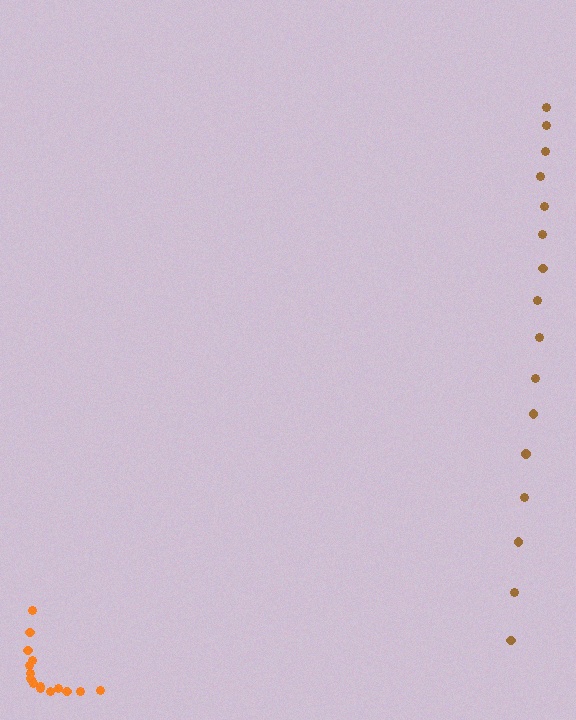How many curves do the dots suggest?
There are 2 distinct paths.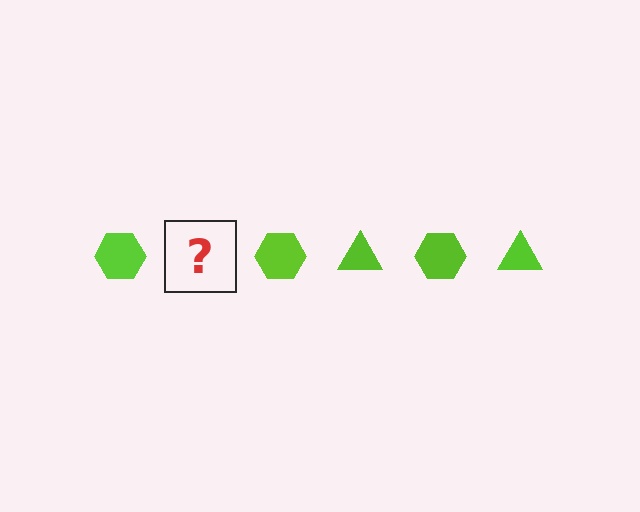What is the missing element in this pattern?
The missing element is a lime triangle.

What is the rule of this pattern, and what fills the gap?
The rule is that the pattern cycles through hexagon, triangle shapes in lime. The gap should be filled with a lime triangle.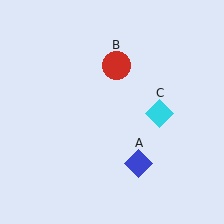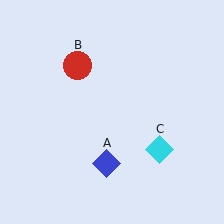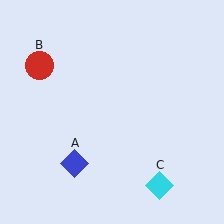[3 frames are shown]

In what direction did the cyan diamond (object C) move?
The cyan diamond (object C) moved down.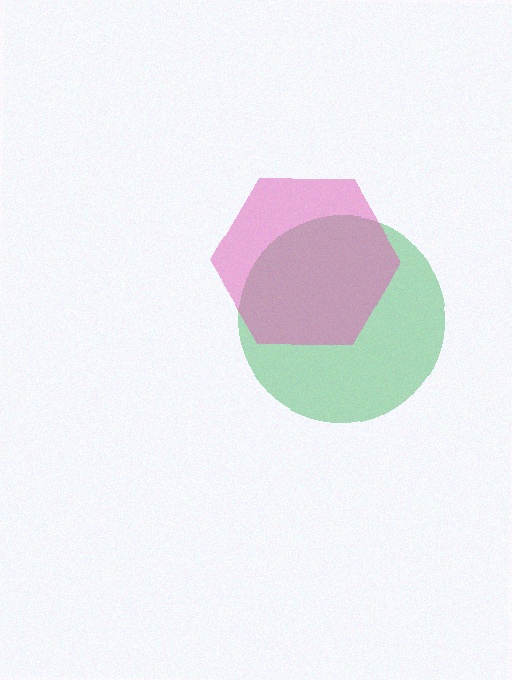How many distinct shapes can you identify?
There are 2 distinct shapes: a green circle, a pink hexagon.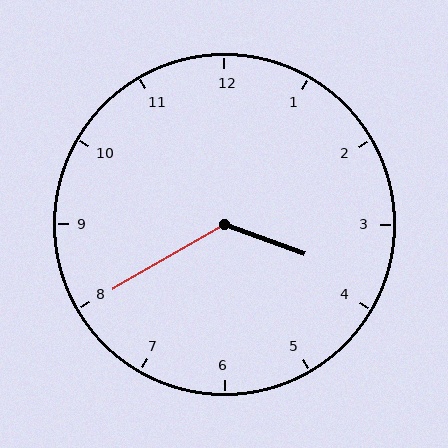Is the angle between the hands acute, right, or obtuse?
It is obtuse.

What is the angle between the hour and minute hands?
Approximately 130 degrees.